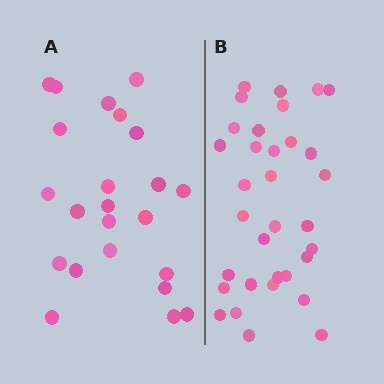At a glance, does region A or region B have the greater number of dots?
Region B (the right region) has more dots.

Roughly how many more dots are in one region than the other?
Region B has roughly 10 or so more dots than region A.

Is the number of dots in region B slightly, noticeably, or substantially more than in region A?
Region B has noticeably more, but not dramatically so. The ratio is roughly 1.4 to 1.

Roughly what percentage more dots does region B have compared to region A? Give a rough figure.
About 45% more.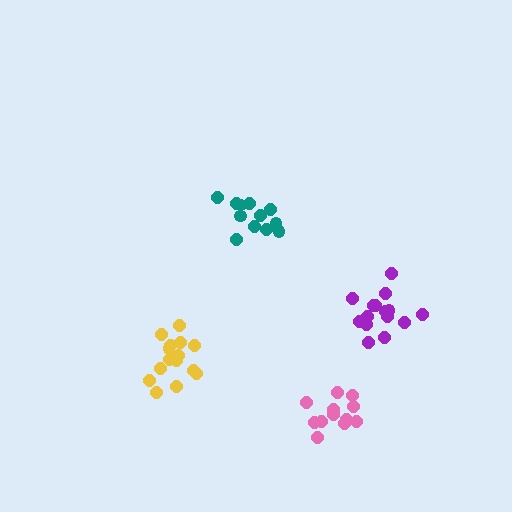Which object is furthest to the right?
The purple cluster is rightmost.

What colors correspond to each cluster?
The clusters are colored: yellow, purple, teal, pink.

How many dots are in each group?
Group 1: 15 dots, Group 2: 15 dots, Group 3: 12 dots, Group 4: 12 dots (54 total).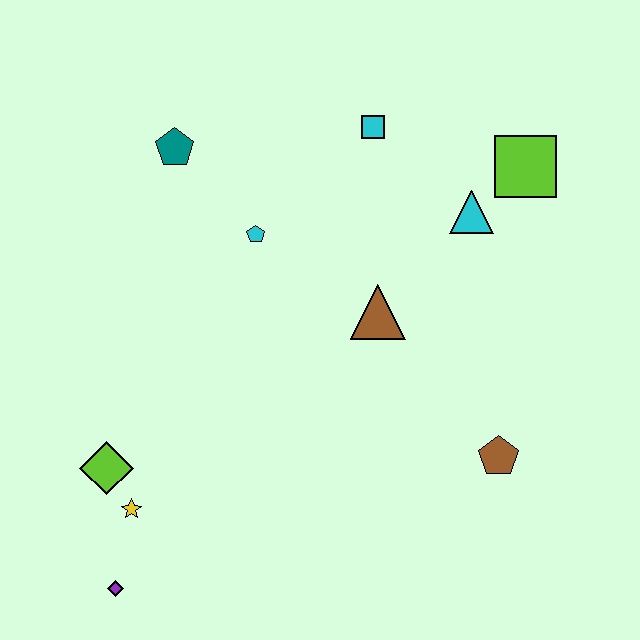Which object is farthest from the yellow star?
The lime square is farthest from the yellow star.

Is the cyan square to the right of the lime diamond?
Yes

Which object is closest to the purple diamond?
The yellow star is closest to the purple diamond.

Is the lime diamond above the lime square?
No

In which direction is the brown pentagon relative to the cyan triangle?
The brown pentagon is below the cyan triangle.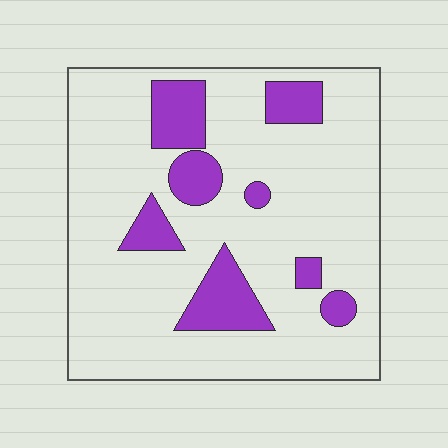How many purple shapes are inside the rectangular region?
8.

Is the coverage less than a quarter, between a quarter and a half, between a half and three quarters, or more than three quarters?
Less than a quarter.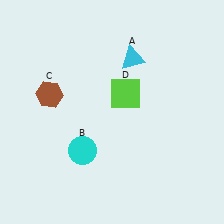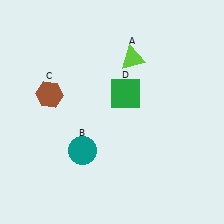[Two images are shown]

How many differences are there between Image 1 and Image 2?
There are 3 differences between the two images.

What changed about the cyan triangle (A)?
In Image 1, A is cyan. In Image 2, it changed to lime.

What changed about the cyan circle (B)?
In Image 1, B is cyan. In Image 2, it changed to teal.